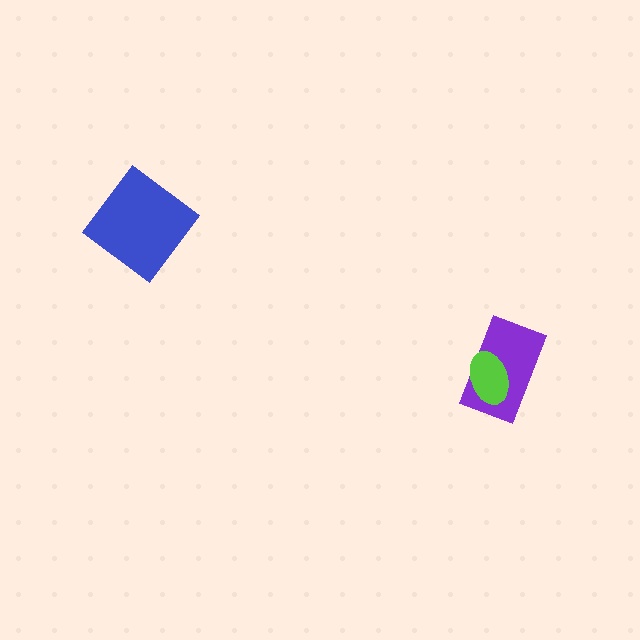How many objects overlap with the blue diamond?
0 objects overlap with the blue diamond.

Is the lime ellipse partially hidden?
No, no other shape covers it.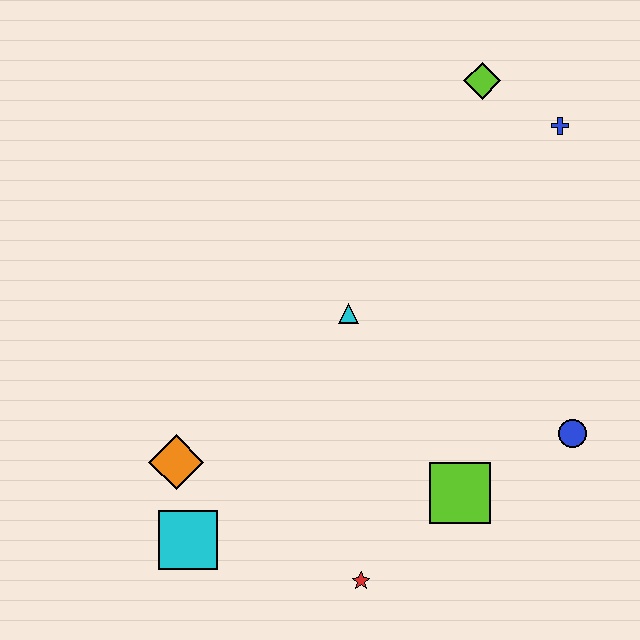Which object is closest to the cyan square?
The orange diamond is closest to the cyan square.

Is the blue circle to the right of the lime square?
Yes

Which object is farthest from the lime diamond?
The cyan square is farthest from the lime diamond.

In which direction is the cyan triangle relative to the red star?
The cyan triangle is above the red star.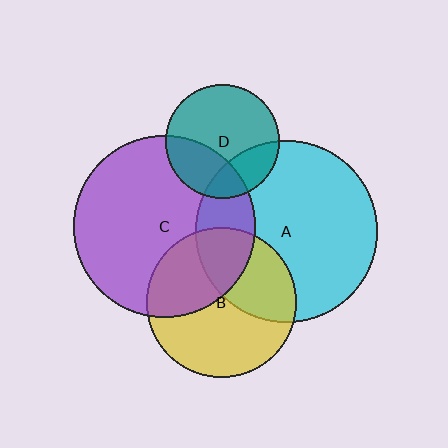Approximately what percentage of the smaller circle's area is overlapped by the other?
Approximately 40%.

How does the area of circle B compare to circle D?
Approximately 1.7 times.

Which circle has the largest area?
Circle C (purple).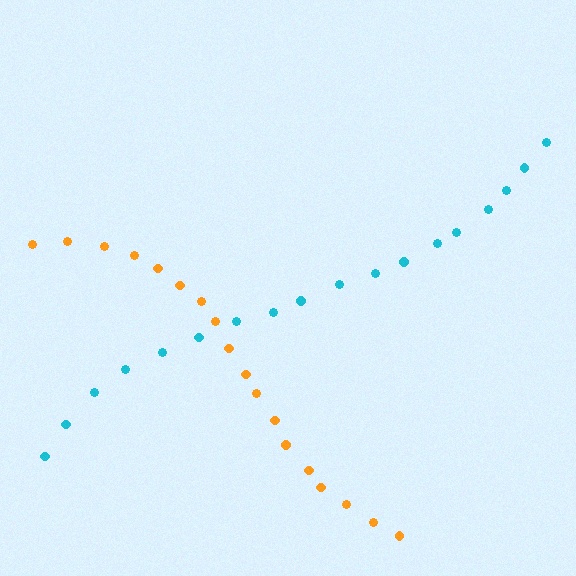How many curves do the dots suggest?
There are 2 distinct paths.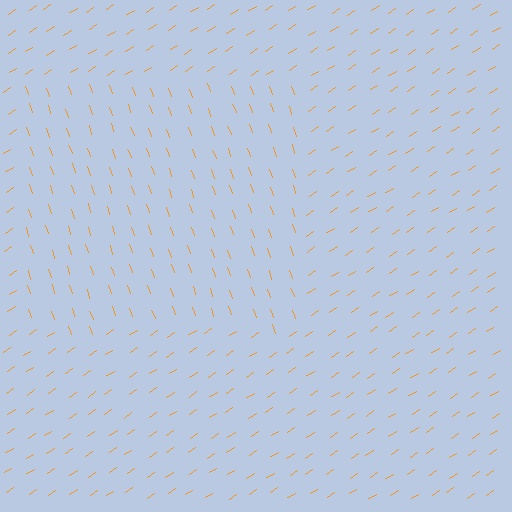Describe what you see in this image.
The image is filled with small orange line segments. A rectangle region in the image has lines oriented differently from the surrounding lines, creating a visible texture boundary.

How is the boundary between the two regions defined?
The boundary is defined purely by a change in line orientation (approximately 76 degrees difference). All lines are the same color and thickness.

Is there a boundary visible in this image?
Yes, there is a texture boundary formed by a change in line orientation.